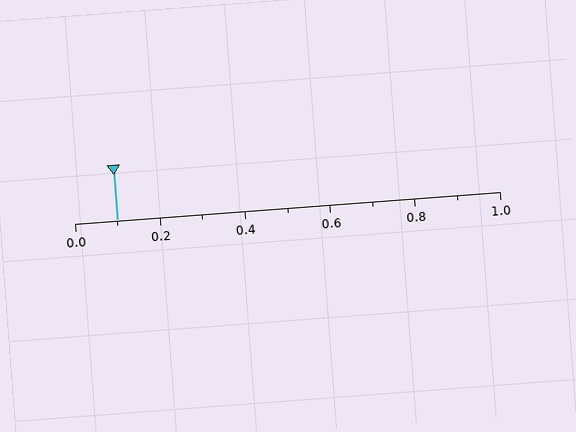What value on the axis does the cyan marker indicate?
The marker indicates approximately 0.1.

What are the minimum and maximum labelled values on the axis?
The axis runs from 0.0 to 1.0.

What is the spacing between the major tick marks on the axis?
The major ticks are spaced 0.2 apart.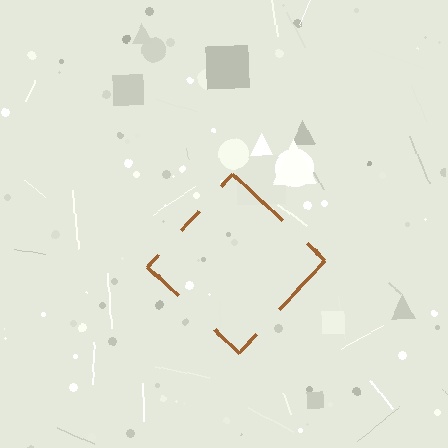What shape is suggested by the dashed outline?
The dashed outline suggests a diamond.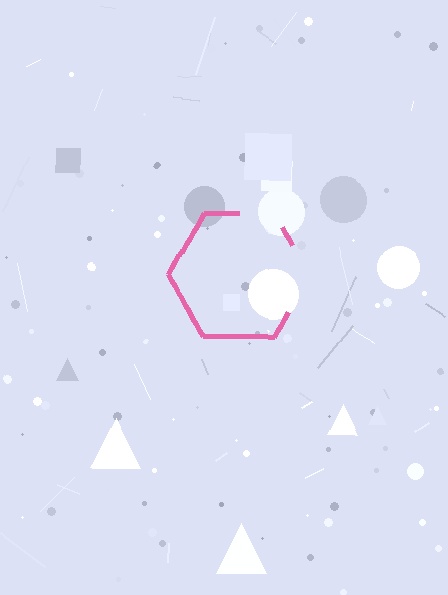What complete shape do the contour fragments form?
The contour fragments form a hexagon.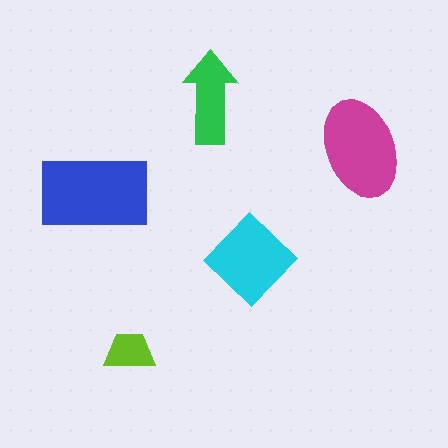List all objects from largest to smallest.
The blue rectangle, the magenta ellipse, the cyan diamond, the green arrow, the lime trapezoid.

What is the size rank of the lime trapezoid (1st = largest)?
5th.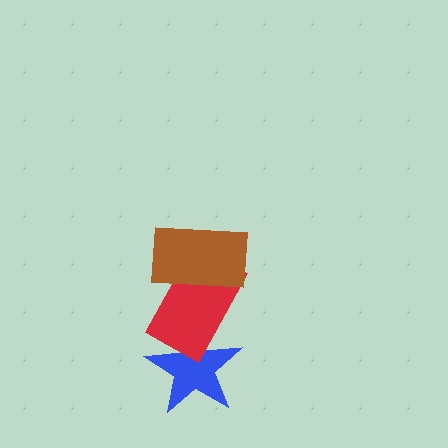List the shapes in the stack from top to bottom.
From top to bottom: the brown rectangle, the red rectangle, the blue star.